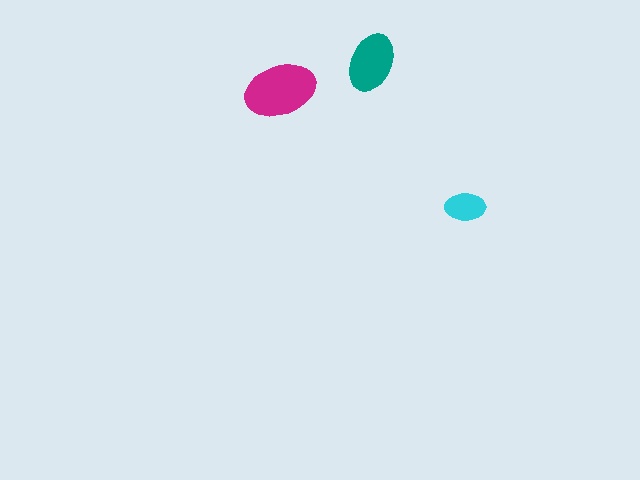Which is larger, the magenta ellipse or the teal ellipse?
The magenta one.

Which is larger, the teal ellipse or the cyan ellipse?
The teal one.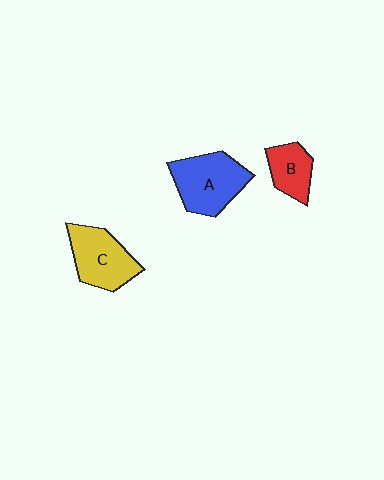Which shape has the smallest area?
Shape B (red).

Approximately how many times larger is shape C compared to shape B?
Approximately 1.6 times.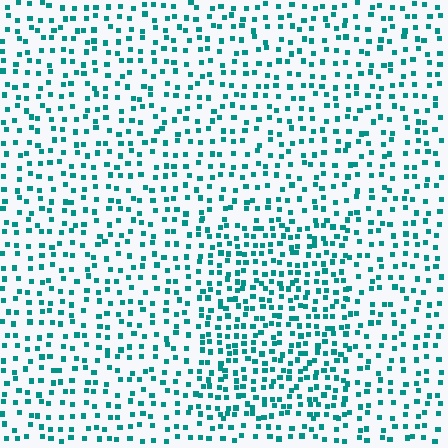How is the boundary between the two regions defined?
The boundary is defined by a change in element density (approximately 1.6x ratio). All elements are the same color, size, and shape.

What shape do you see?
I see a rectangle.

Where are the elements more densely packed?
The elements are more densely packed inside the rectangle boundary.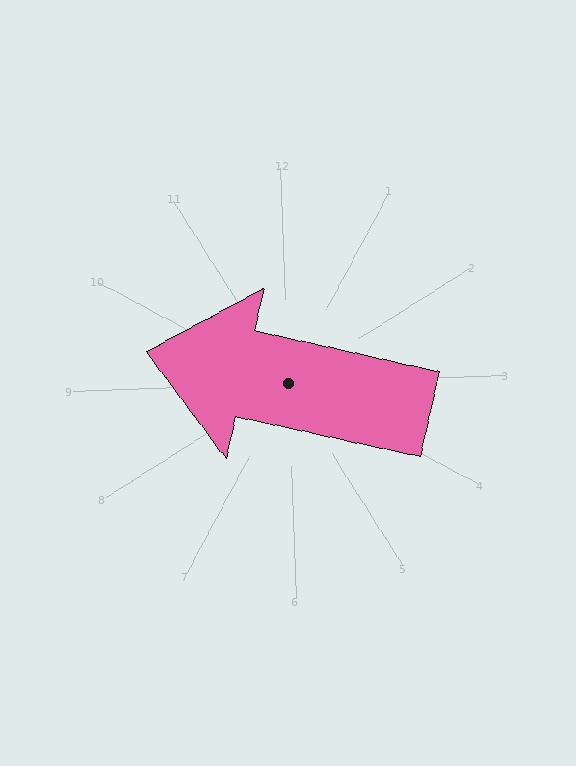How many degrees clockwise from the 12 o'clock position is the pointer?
Approximately 285 degrees.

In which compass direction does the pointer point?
West.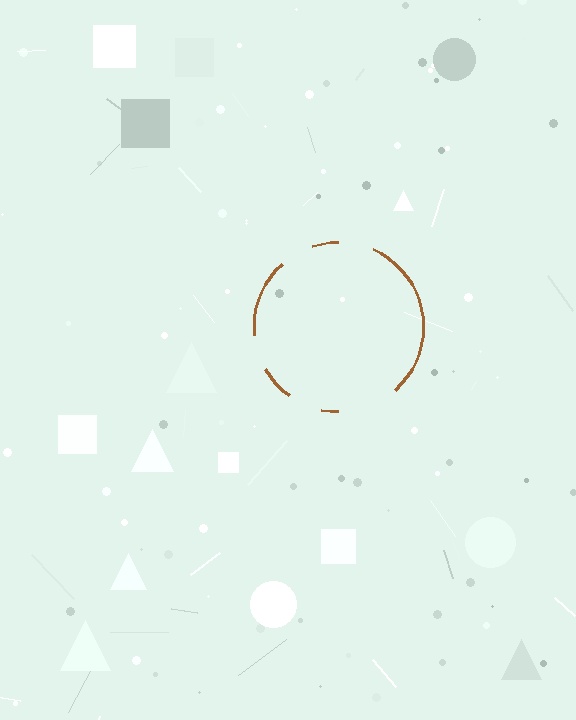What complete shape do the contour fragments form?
The contour fragments form a circle.